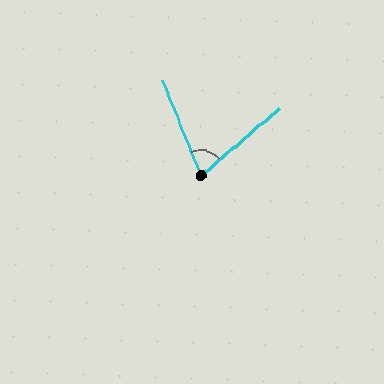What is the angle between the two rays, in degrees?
Approximately 72 degrees.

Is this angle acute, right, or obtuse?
It is acute.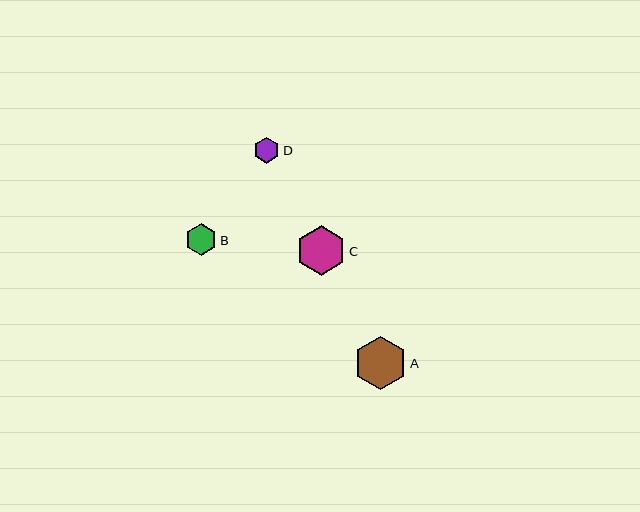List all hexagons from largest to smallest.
From largest to smallest: A, C, B, D.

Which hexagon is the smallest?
Hexagon D is the smallest with a size of approximately 26 pixels.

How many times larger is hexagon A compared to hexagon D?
Hexagon A is approximately 2.0 times the size of hexagon D.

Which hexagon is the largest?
Hexagon A is the largest with a size of approximately 52 pixels.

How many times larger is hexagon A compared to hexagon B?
Hexagon A is approximately 1.7 times the size of hexagon B.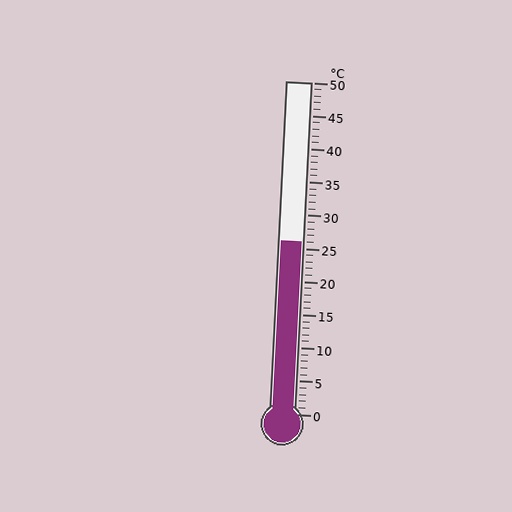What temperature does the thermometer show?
The thermometer shows approximately 26°C.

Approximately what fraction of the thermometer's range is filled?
The thermometer is filled to approximately 50% of its range.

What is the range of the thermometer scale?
The thermometer scale ranges from 0°C to 50°C.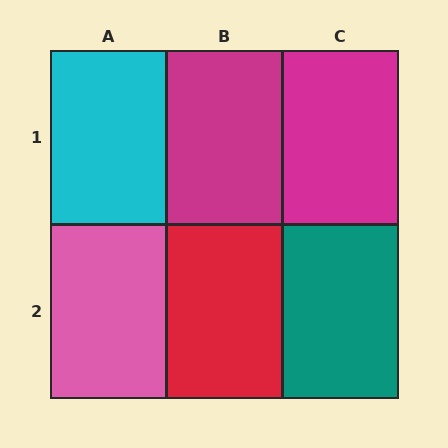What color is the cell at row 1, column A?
Cyan.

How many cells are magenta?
2 cells are magenta.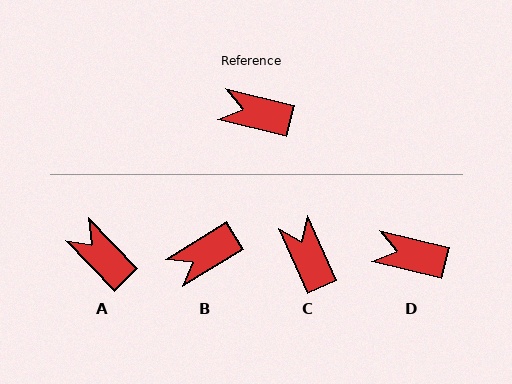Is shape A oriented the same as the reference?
No, it is off by about 32 degrees.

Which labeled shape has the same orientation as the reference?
D.